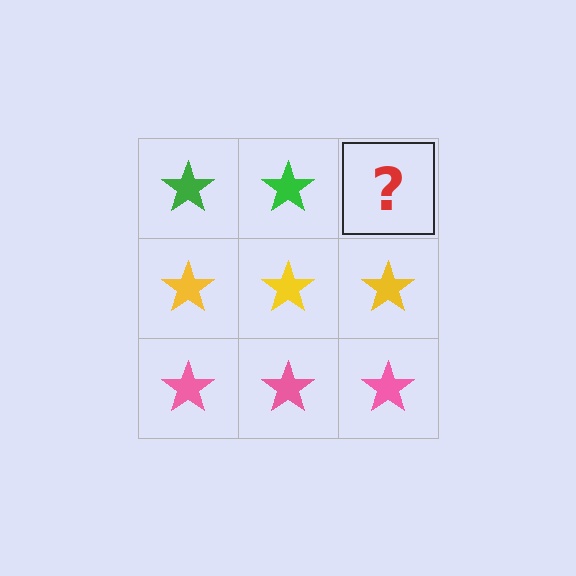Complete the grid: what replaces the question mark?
The question mark should be replaced with a green star.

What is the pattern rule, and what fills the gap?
The rule is that each row has a consistent color. The gap should be filled with a green star.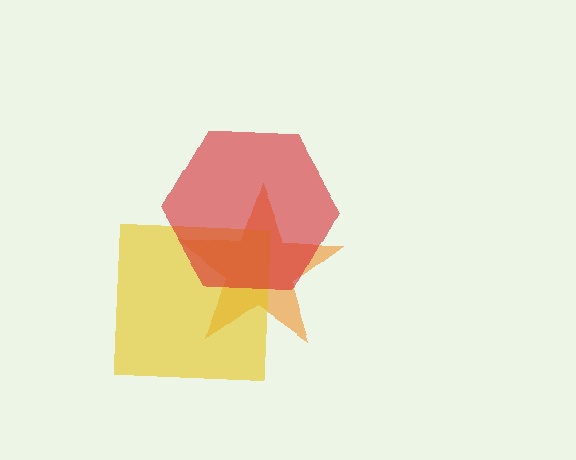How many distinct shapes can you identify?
There are 3 distinct shapes: an orange star, a yellow square, a red hexagon.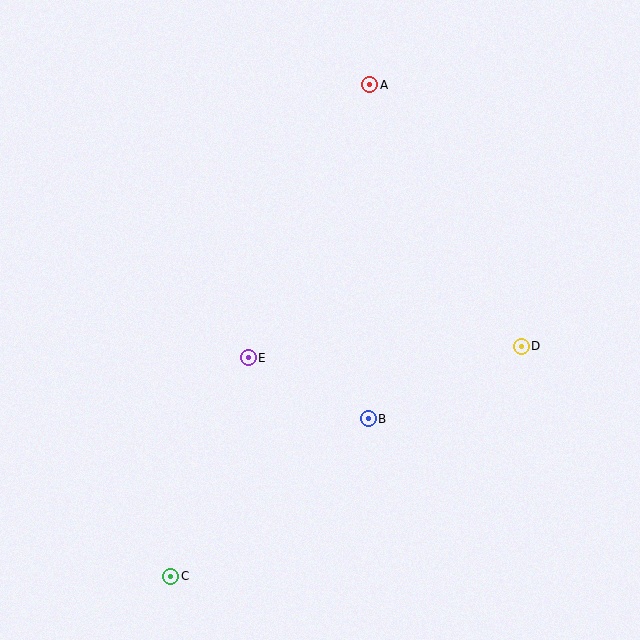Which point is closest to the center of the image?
Point E at (248, 358) is closest to the center.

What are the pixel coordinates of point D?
Point D is at (521, 346).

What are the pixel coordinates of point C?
Point C is at (171, 576).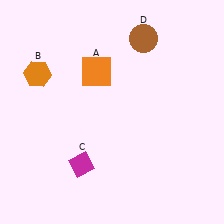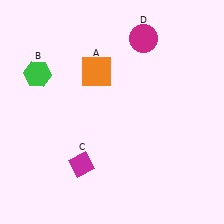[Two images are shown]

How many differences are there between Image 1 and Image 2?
There are 2 differences between the two images.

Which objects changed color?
B changed from orange to green. D changed from brown to magenta.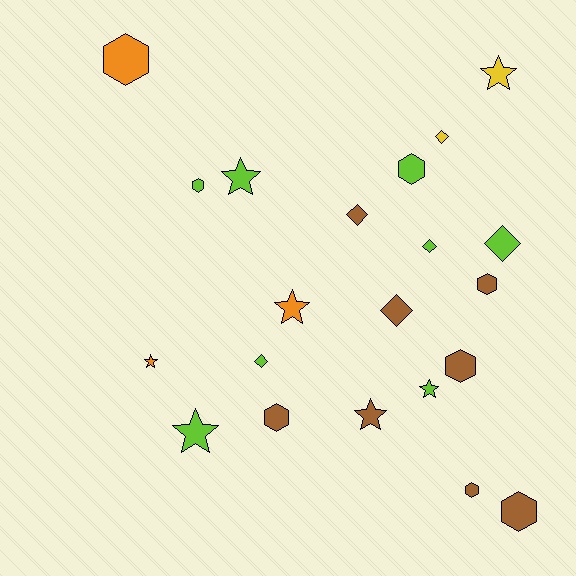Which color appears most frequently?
Lime, with 8 objects.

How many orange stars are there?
There are 2 orange stars.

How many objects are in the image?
There are 21 objects.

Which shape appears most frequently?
Hexagon, with 8 objects.